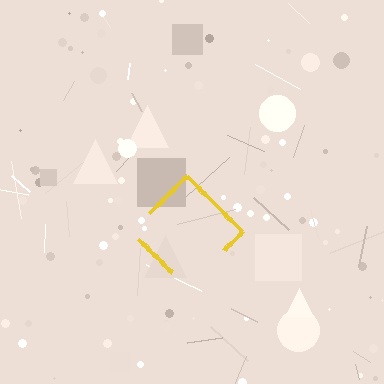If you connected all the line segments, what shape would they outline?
They would outline a diamond.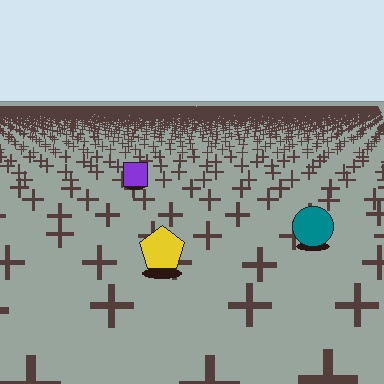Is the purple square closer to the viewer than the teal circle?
No. The teal circle is closer — you can tell from the texture gradient: the ground texture is coarser near it.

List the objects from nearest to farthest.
From nearest to farthest: the yellow pentagon, the teal circle, the purple square.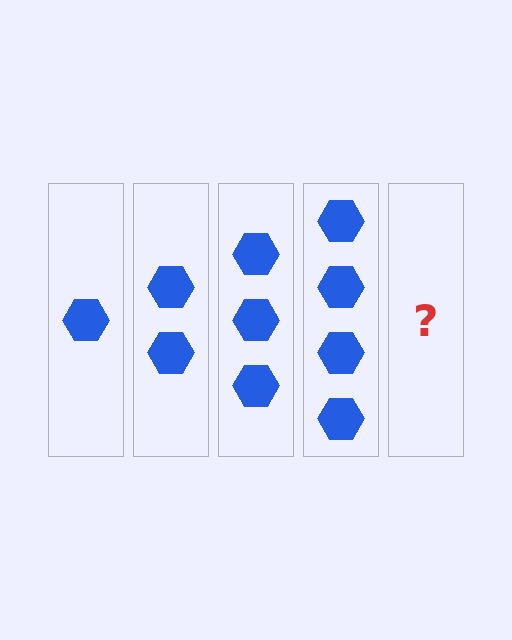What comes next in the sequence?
The next element should be 5 hexagons.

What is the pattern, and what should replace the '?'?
The pattern is that each step adds one more hexagon. The '?' should be 5 hexagons.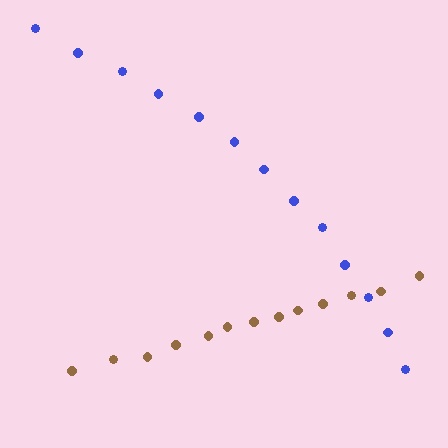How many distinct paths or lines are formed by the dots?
There are 2 distinct paths.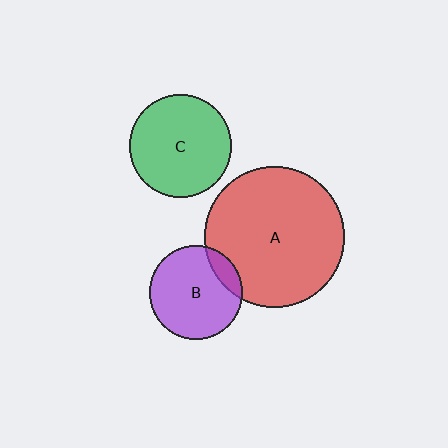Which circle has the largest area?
Circle A (red).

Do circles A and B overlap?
Yes.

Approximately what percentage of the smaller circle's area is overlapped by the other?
Approximately 15%.